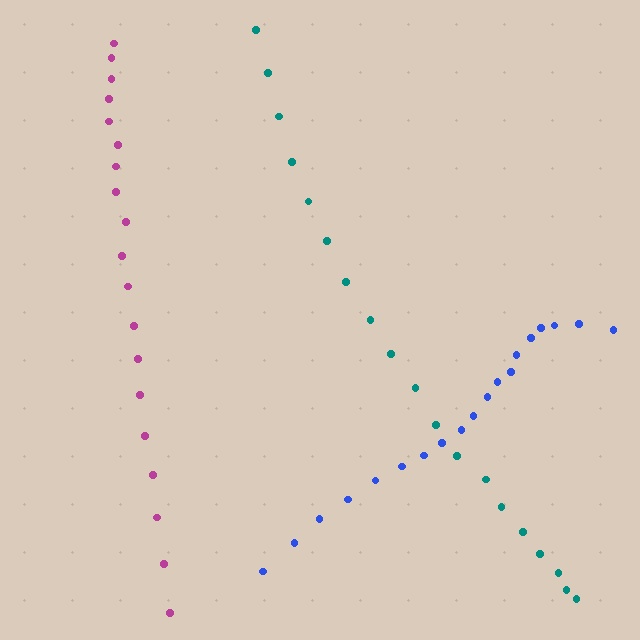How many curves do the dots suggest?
There are 3 distinct paths.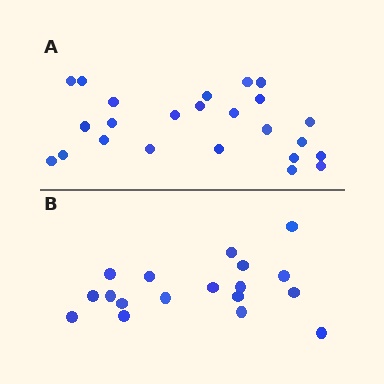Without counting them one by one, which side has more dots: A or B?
Region A (the top region) has more dots.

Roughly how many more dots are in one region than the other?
Region A has about 6 more dots than region B.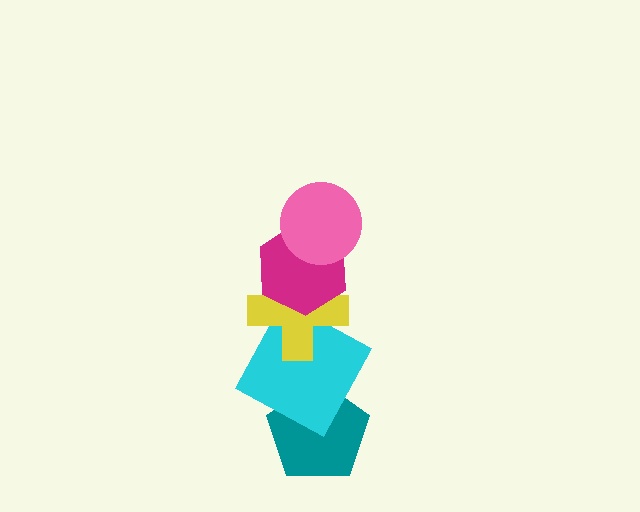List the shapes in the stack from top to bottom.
From top to bottom: the pink circle, the magenta hexagon, the yellow cross, the cyan square, the teal pentagon.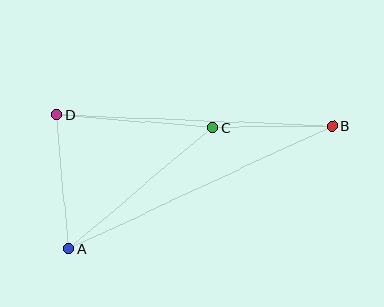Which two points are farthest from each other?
Points A and B are farthest from each other.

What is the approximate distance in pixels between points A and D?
The distance between A and D is approximately 134 pixels.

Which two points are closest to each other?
Points B and C are closest to each other.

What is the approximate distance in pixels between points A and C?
The distance between A and C is approximately 188 pixels.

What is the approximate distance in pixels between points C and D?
The distance between C and D is approximately 157 pixels.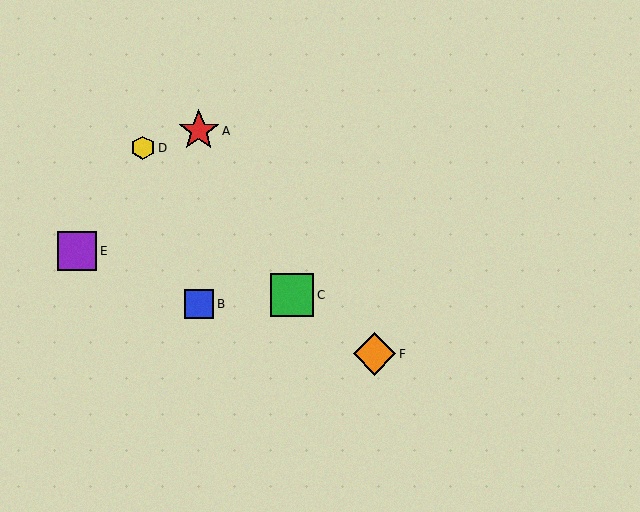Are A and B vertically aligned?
Yes, both are at x≈199.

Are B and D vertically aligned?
No, B is at x≈199 and D is at x≈143.